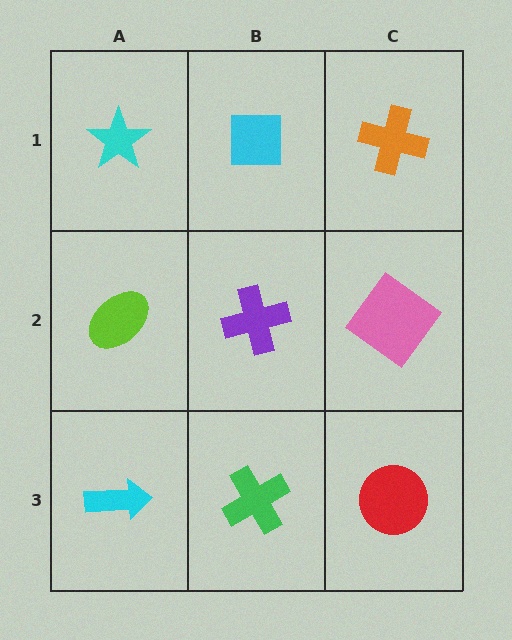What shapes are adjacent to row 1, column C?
A pink diamond (row 2, column C), a cyan square (row 1, column B).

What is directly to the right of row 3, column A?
A green cross.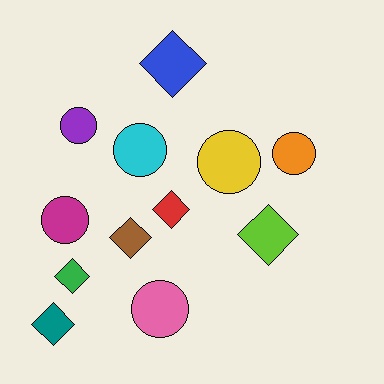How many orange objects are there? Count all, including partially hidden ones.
There is 1 orange object.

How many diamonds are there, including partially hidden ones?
There are 6 diamonds.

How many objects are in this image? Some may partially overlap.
There are 12 objects.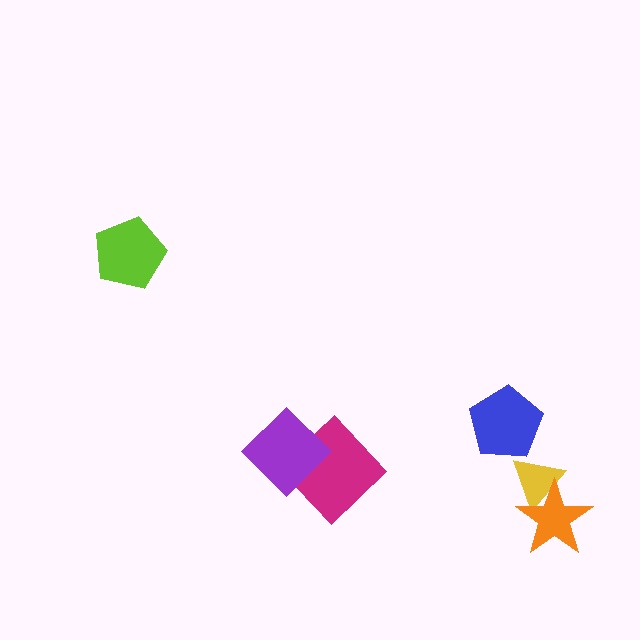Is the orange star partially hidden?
No, no other shape covers it.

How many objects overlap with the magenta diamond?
1 object overlaps with the magenta diamond.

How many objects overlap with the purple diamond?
1 object overlaps with the purple diamond.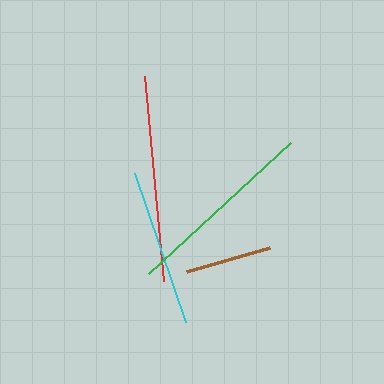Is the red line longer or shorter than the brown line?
The red line is longer than the brown line.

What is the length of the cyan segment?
The cyan segment is approximately 157 pixels long.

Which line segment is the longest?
The red line is the longest at approximately 205 pixels.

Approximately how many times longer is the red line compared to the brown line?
The red line is approximately 2.4 times the length of the brown line.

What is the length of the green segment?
The green segment is approximately 194 pixels long.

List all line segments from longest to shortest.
From longest to shortest: red, green, cyan, brown.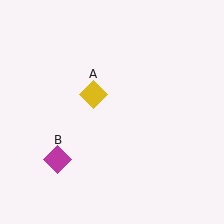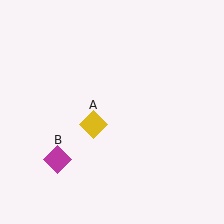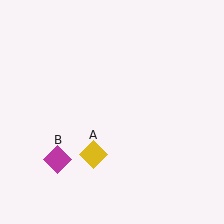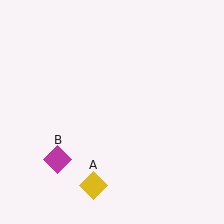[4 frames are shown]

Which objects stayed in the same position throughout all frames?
Magenta diamond (object B) remained stationary.